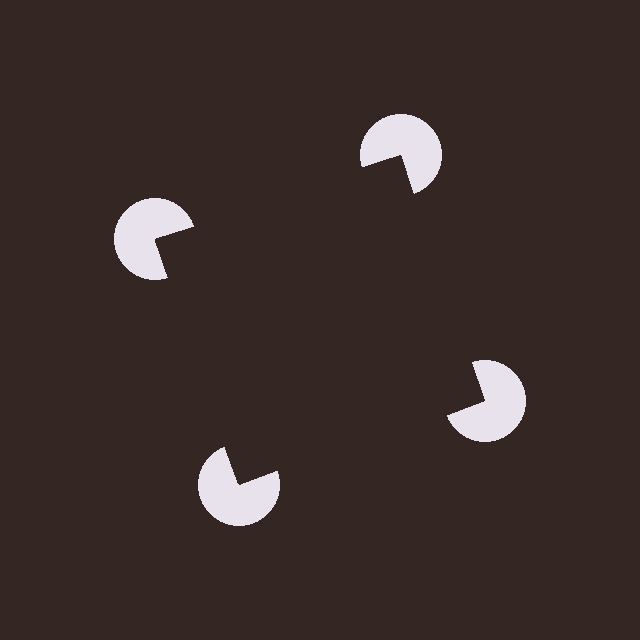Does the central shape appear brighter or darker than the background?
It typically appears slightly darker than the background, even though no actual brightness change is drawn.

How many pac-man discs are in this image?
There are 4 — one at each vertex of the illusory square.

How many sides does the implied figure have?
4 sides.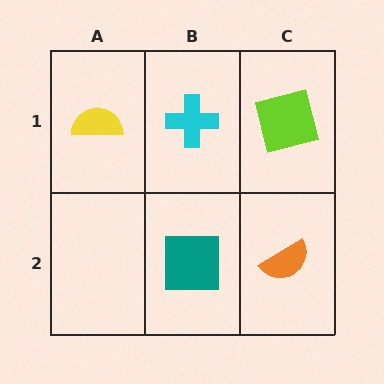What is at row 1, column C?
A lime square.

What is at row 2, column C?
An orange semicircle.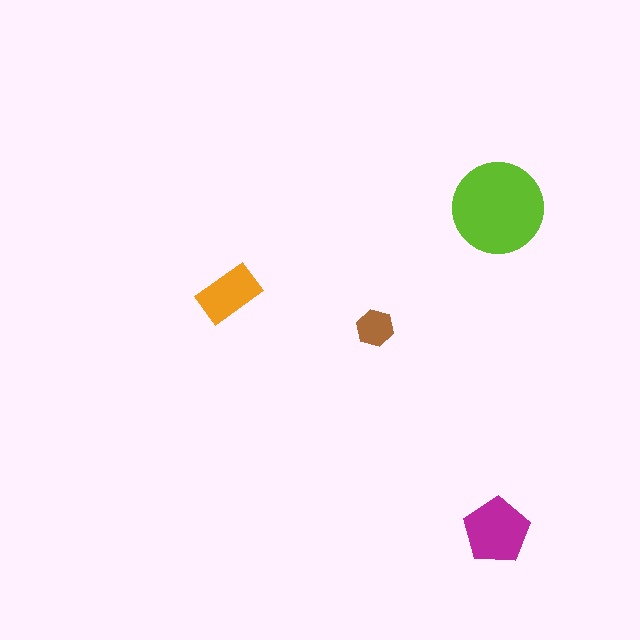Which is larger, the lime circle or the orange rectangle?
The lime circle.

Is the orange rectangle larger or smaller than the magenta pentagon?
Smaller.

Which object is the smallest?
The brown hexagon.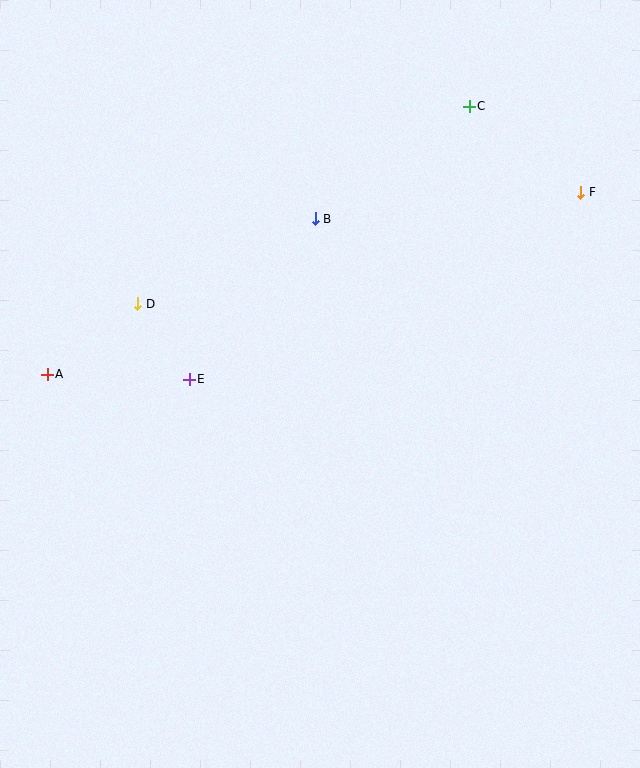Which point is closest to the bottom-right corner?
Point F is closest to the bottom-right corner.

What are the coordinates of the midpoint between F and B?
The midpoint between F and B is at (448, 205).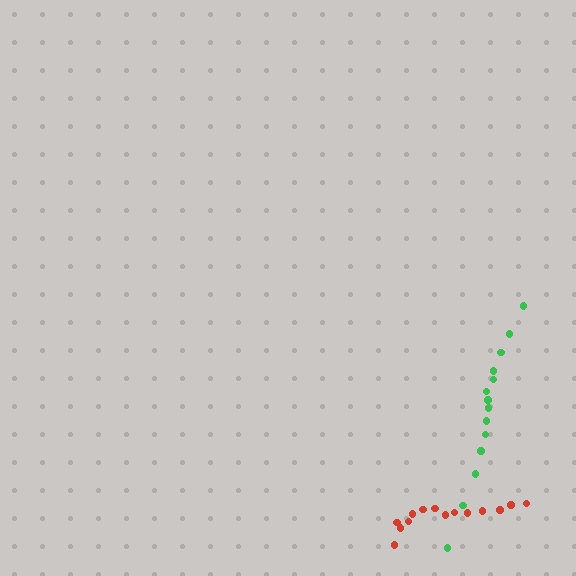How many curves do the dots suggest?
There are 2 distinct paths.